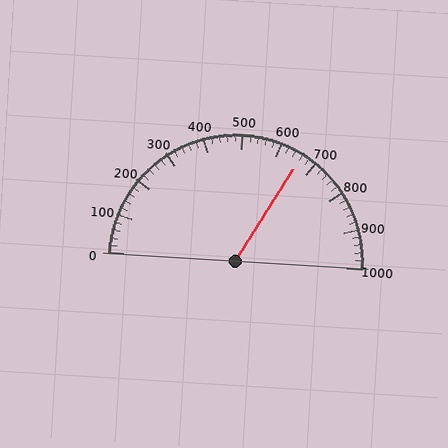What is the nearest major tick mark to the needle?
The nearest major tick mark is 700.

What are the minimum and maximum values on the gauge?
The gauge ranges from 0 to 1000.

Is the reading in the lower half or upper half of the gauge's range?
The reading is in the upper half of the range (0 to 1000).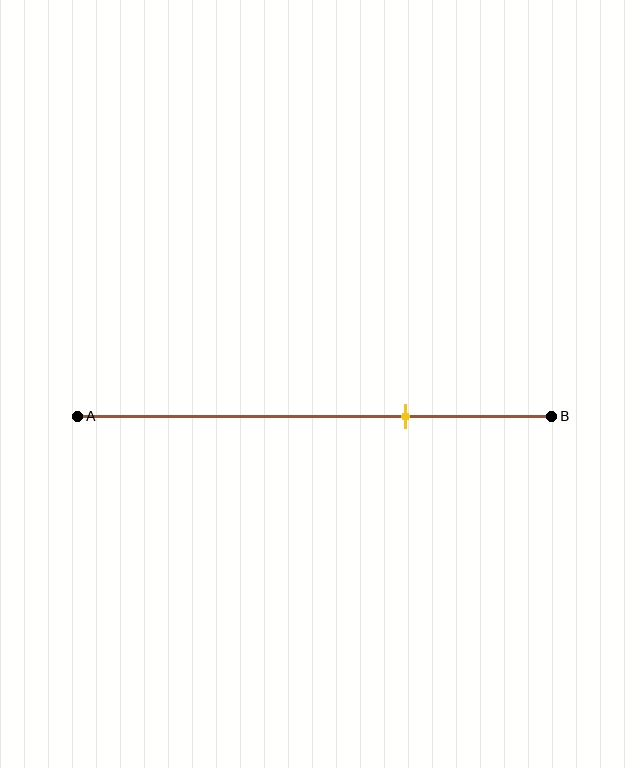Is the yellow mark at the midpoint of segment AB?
No, the mark is at about 70% from A, not at the 50% midpoint.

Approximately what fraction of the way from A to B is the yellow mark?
The yellow mark is approximately 70% of the way from A to B.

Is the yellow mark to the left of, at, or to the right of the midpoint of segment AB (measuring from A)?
The yellow mark is to the right of the midpoint of segment AB.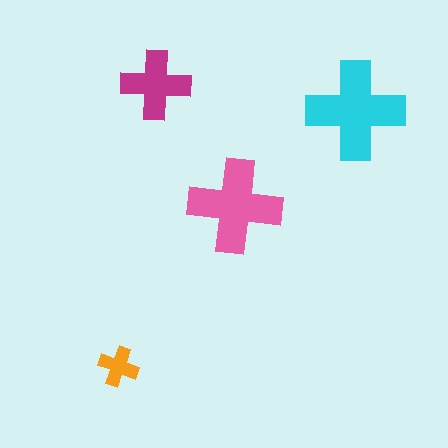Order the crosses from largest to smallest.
the cyan one, the pink one, the magenta one, the orange one.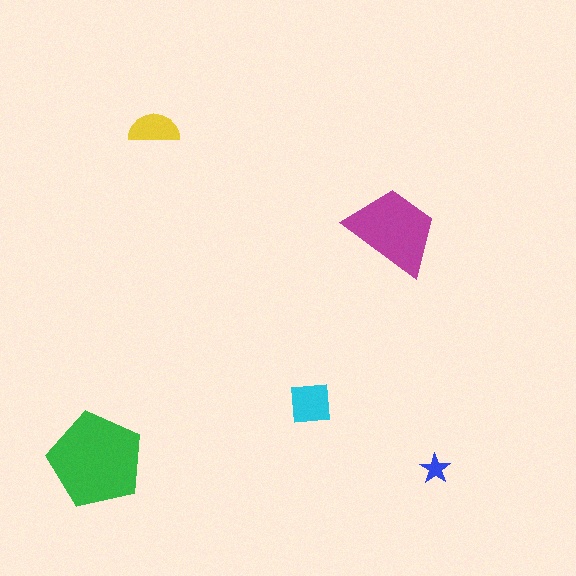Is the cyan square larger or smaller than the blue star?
Larger.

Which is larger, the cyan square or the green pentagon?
The green pentagon.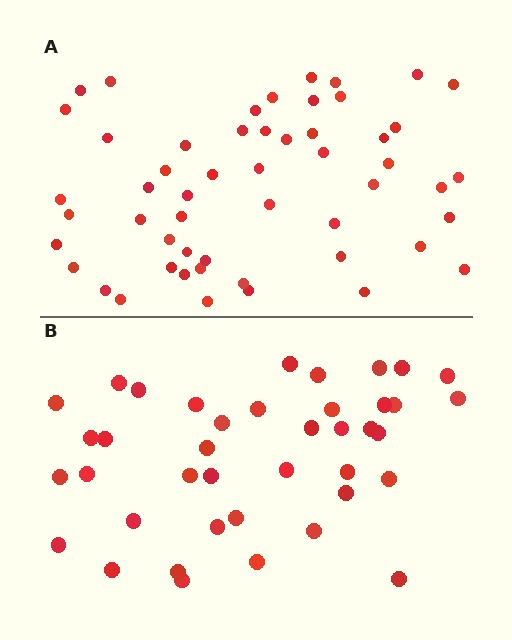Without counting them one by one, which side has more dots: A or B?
Region A (the top region) has more dots.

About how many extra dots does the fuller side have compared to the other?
Region A has approximately 15 more dots than region B.